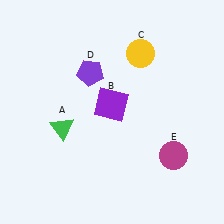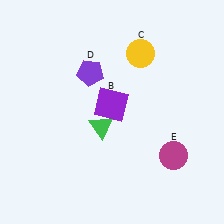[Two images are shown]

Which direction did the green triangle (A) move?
The green triangle (A) moved right.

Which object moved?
The green triangle (A) moved right.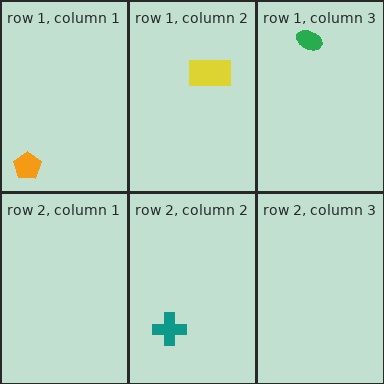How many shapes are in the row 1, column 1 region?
1.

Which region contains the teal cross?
The row 2, column 2 region.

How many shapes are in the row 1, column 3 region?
1.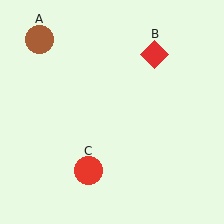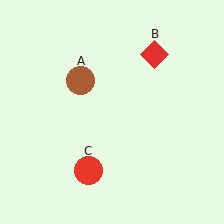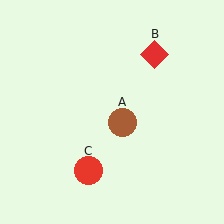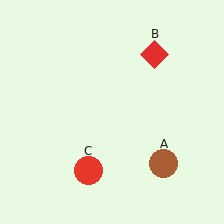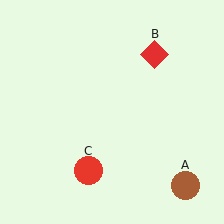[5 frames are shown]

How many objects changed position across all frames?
1 object changed position: brown circle (object A).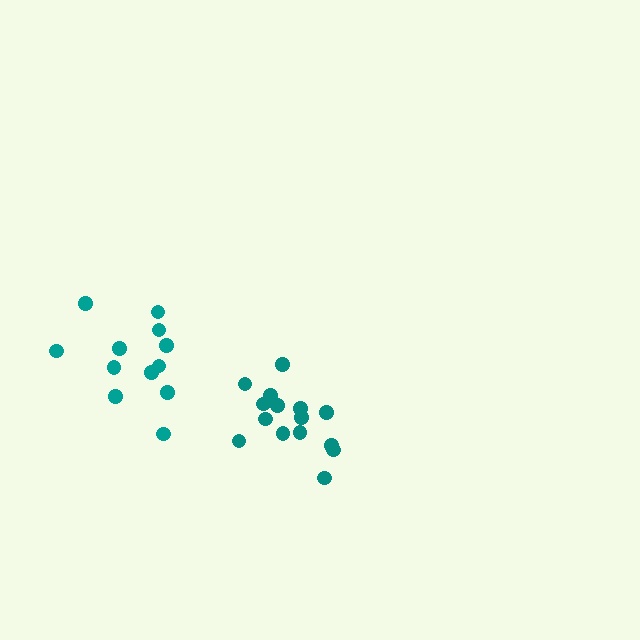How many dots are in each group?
Group 1: 15 dots, Group 2: 12 dots (27 total).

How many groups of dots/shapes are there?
There are 2 groups.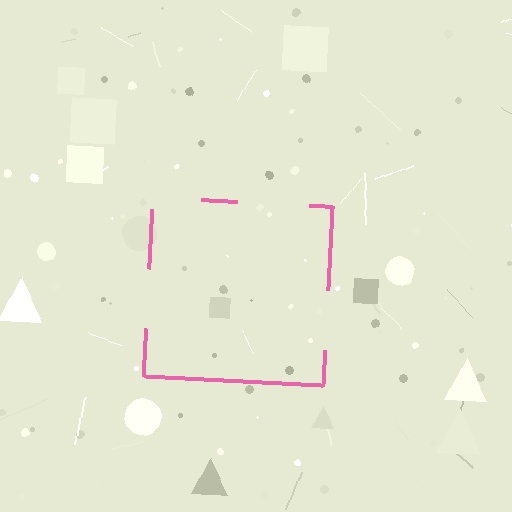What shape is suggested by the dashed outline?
The dashed outline suggests a square.